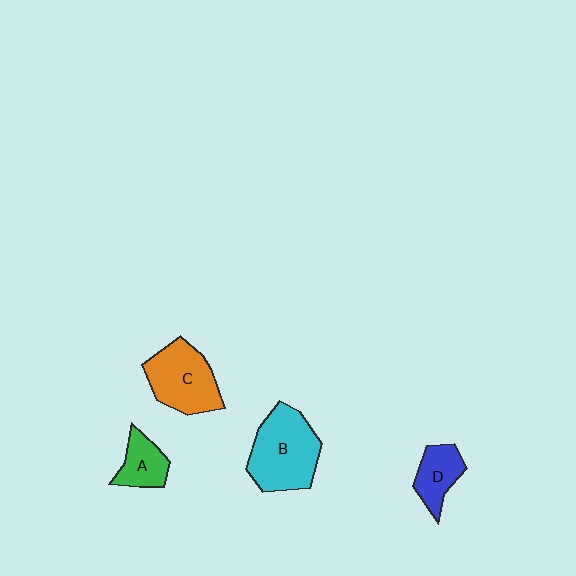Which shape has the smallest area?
Shape A (green).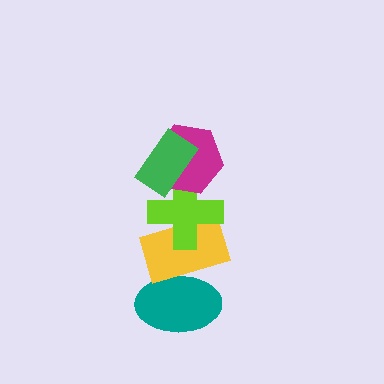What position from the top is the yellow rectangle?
The yellow rectangle is 4th from the top.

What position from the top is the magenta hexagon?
The magenta hexagon is 2nd from the top.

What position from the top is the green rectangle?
The green rectangle is 1st from the top.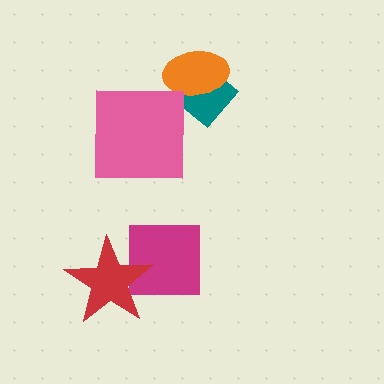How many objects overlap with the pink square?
0 objects overlap with the pink square.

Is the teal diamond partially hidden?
Yes, it is partially covered by another shape.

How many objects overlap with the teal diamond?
1 object overlaps with the teal diamond.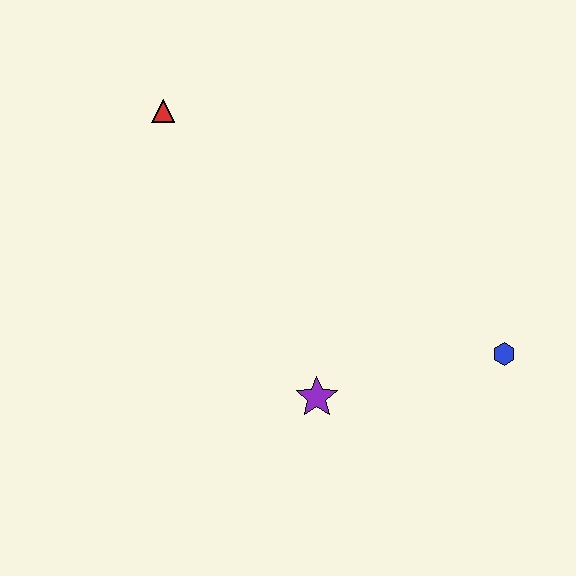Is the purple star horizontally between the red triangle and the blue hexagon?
Yes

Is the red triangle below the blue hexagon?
No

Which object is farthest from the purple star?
The red triangle is farthest from the purple star.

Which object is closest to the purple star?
The blue hexagon is closest to the purple star.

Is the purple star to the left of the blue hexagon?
Yes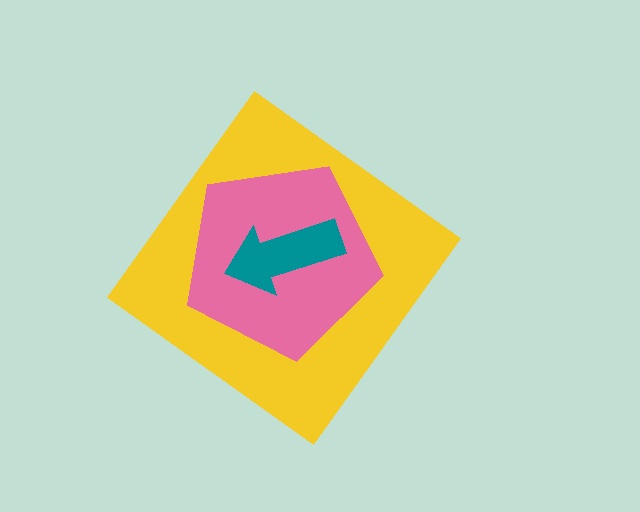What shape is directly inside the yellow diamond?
The pink pentagon.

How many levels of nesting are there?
3.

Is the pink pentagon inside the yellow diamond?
Yes.